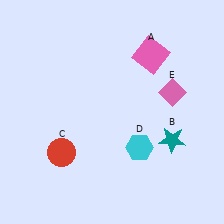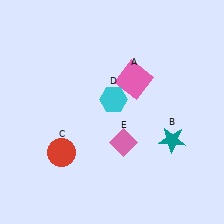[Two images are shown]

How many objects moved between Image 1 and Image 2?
3 objects moved between the two images.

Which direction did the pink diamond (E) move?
The pink diamond (E) moved down.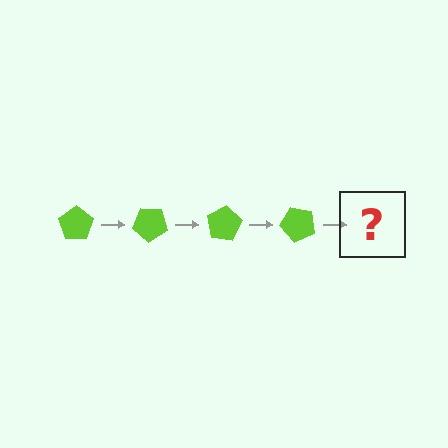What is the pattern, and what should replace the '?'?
The pattern is that the pentagon rotates 40 degrees each step. The '?' should be a lime pentagon rotated 160 degrees.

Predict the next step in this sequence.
The next step is a lime pentagon rotated 160 degrees.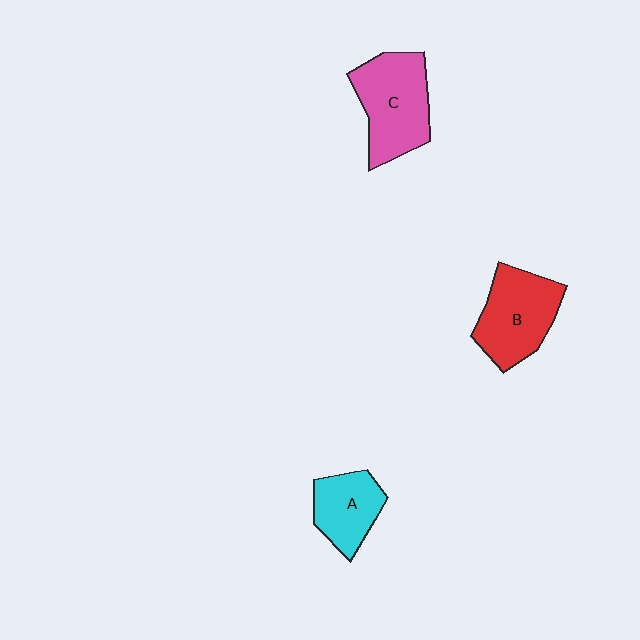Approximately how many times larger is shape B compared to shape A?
Approximately 1.4 times.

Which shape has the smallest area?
Shape A (cyan).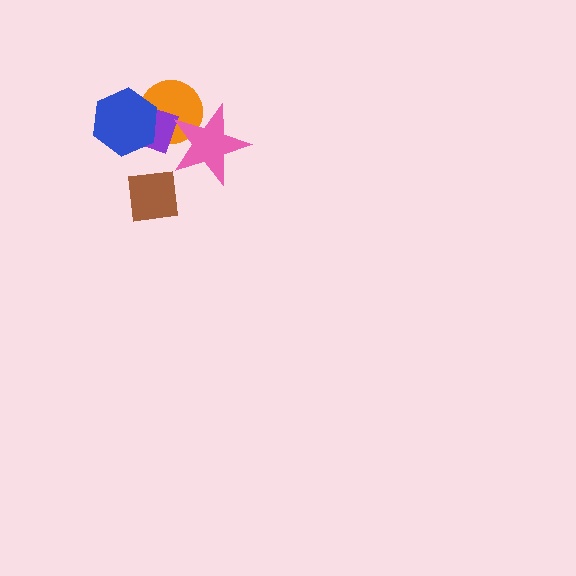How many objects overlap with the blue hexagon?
2 objects overlap with the blue hexagon.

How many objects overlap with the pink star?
2 objects overlap with the pink star.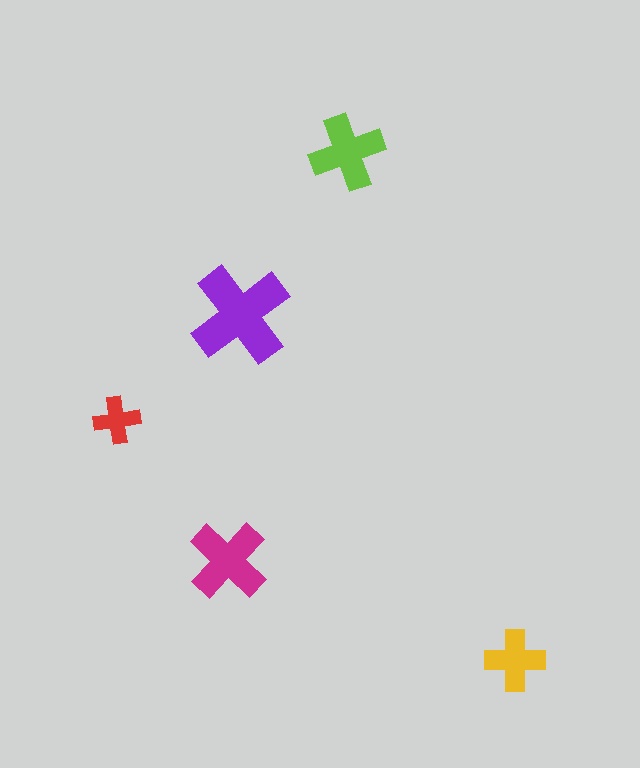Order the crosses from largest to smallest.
the purple one, the magenta one, the lime one, the yellow one, the red one.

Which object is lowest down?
The yellow cross is bottommost.